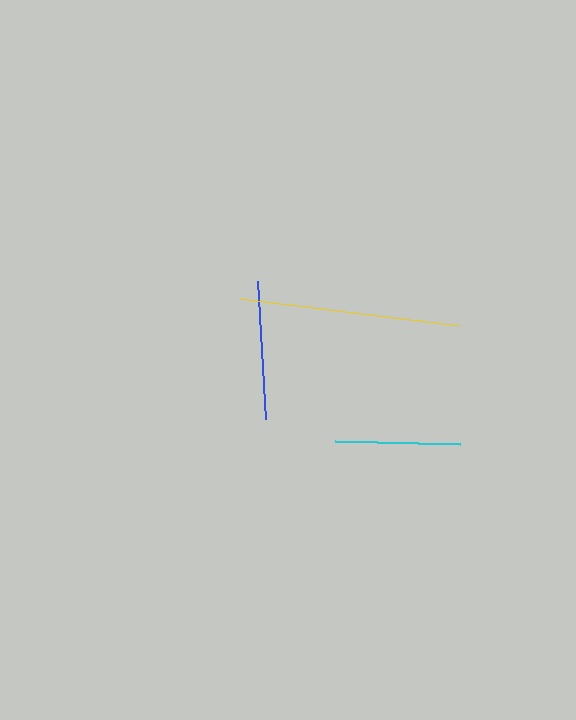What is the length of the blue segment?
The blue segment is approximately 138 pixels long.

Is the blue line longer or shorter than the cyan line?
The blue line is longer than the cyan line.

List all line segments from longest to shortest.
From longest to shortest: yellow, blue, cyan.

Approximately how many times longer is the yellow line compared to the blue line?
The yellow line is approximately 1.6 times the length of the blue line.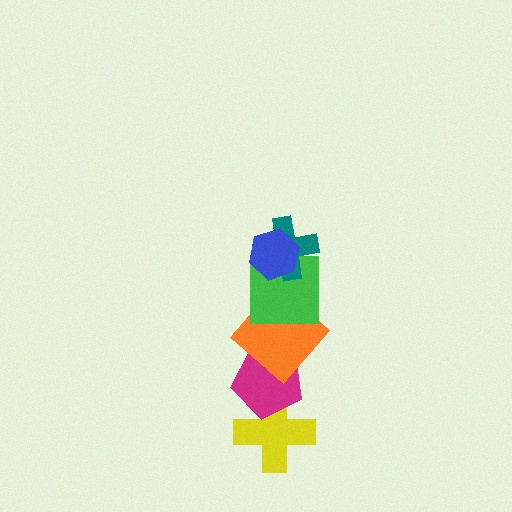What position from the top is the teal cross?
The teal cross is 2nd from the top.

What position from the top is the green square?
The green square is 3rd from the top.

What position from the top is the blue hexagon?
The blue hexagon is 1st from the top.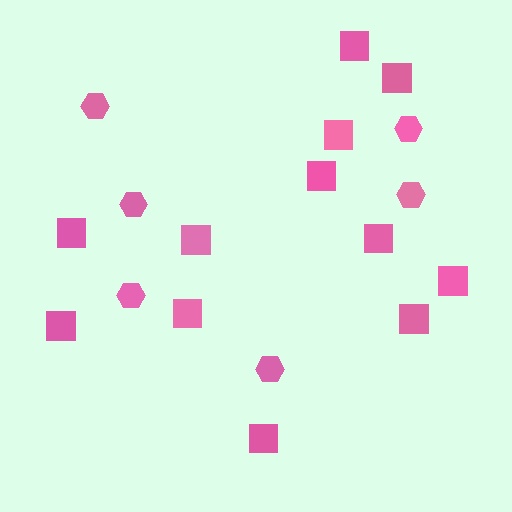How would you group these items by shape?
There are 2 groups: one group of hexagons (6) and one group of squares (12).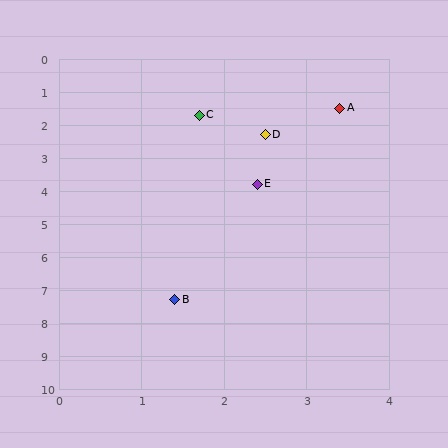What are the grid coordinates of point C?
Point C is at approximately (1.7, 1.7).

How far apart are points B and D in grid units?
Points B and D are about 5.1 grid units apart.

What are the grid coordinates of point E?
Point E is at approximately (2.4, 3.8).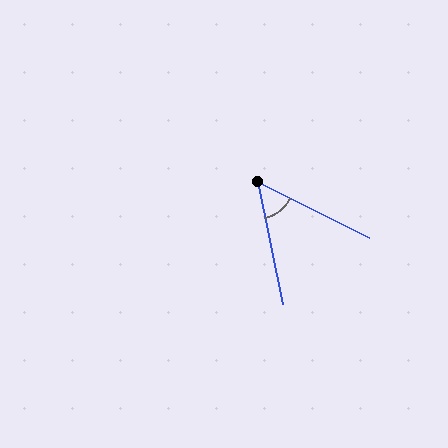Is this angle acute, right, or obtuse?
It is acute.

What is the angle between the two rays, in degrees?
Approximately 52 degrees.